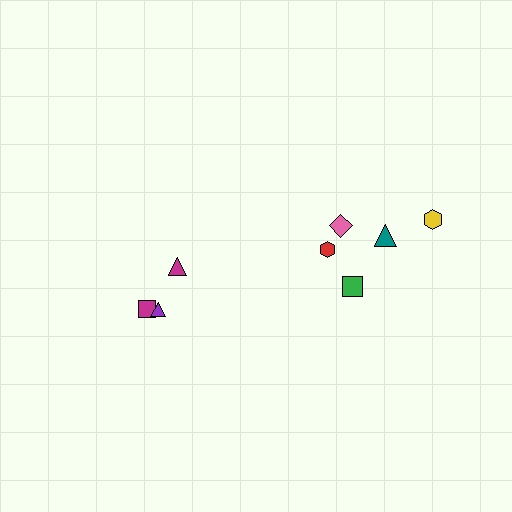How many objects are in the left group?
There are 3 objects.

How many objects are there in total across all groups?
There are 8 objects.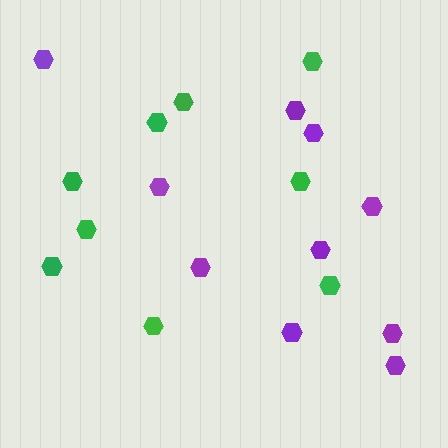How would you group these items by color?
There are 2 groups: one group of green hexagons (9) and one group of purple hexagons (10).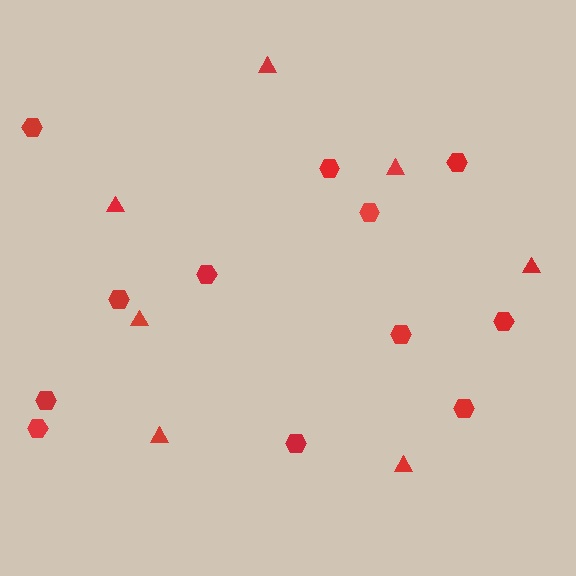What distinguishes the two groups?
There are 2 groups: one group of triangles (7) and one group of hexagons (12).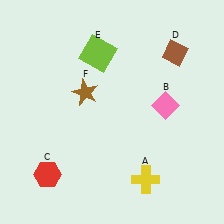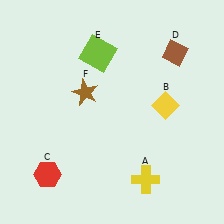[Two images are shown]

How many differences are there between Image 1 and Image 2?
There is 1 difference between the two images.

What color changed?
The diamond (B) changed from pink in Image 1 to yellow in Image 2.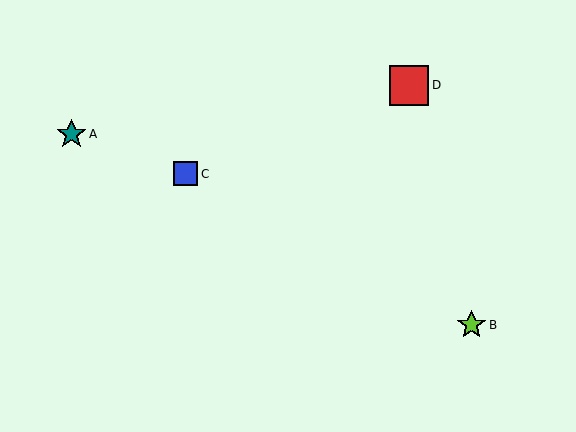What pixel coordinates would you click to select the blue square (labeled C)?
Click at (186, 174) to select the blue square C.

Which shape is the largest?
The red square (labeled D) is the largest.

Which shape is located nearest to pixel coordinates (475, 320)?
The lime star (labeled B) at (472, 325) is nearest to that location.